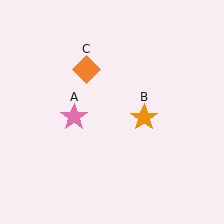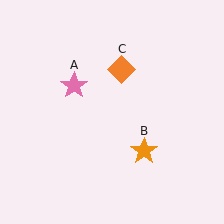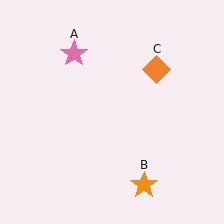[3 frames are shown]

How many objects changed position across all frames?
3 objects changed position: pink star (object A), orange star (object B), orange diamond (object C).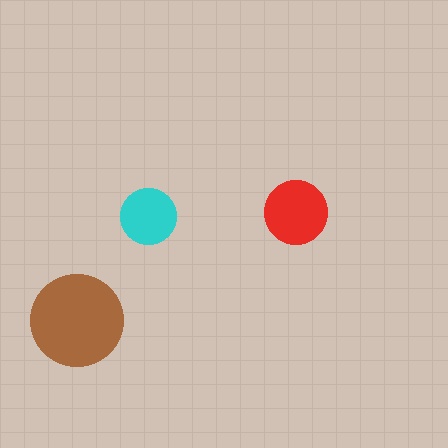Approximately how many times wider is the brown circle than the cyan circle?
About 1.5 times wider.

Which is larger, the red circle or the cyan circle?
The red one.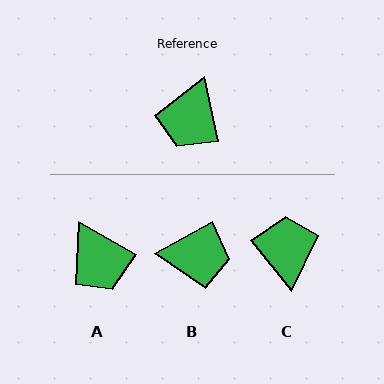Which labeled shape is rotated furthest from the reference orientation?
C, about 154 degrees away.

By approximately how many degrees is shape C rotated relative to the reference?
Approximately 154 degrees clockwise.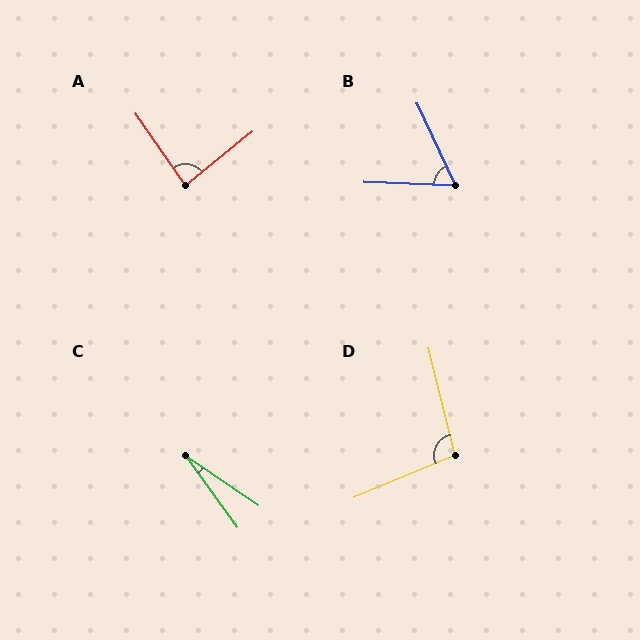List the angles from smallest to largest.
C (20°), B (63°), A (86°), D (99°).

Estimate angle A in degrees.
Approximately 86 degrees.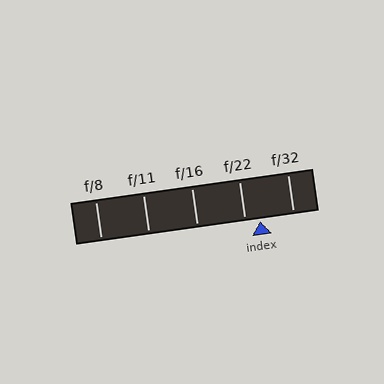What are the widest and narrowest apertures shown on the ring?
The widest aperture shown is f/8 and the narrowest is f/32.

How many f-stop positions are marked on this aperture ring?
There are 5 f-stop positions marked.